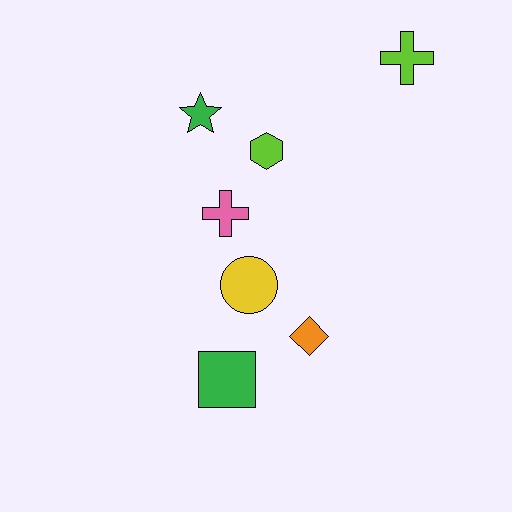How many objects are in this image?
There are 7 objects.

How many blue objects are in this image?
There are no blue objects.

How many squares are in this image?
There is 1 square.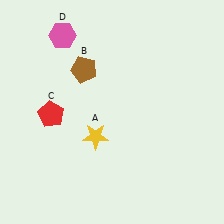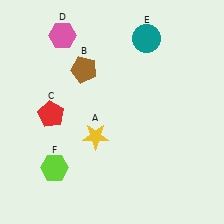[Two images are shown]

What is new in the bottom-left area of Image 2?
A lime hexagon (F) was added in the bottom-left area of Image 2.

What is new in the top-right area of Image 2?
A teal circle (E) was added in the top-right area of Image 2.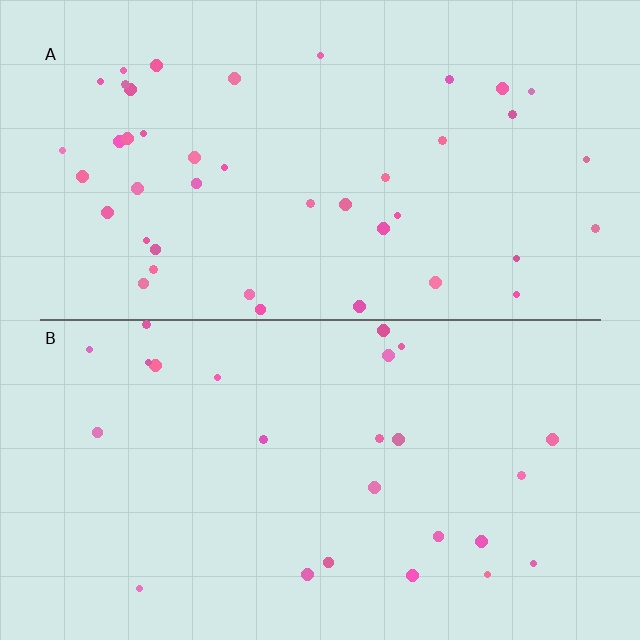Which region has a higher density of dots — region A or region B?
A (the top).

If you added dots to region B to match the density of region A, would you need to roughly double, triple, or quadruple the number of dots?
Approximately double.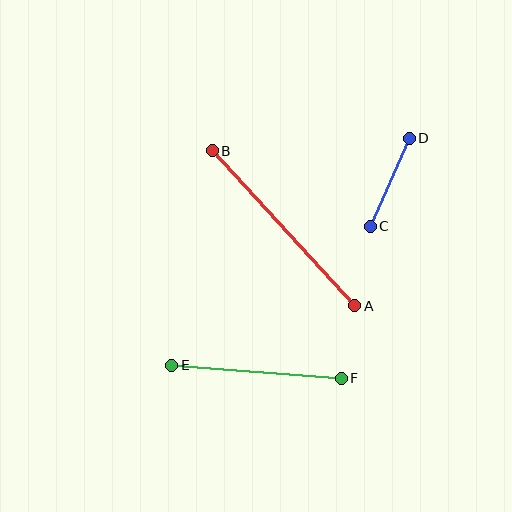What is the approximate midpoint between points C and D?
The midpoint is at approximately (390, 182) pixels.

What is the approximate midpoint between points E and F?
The midpoint is at approximately (256, 372) pixels.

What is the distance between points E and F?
The distance is approximately 170 pixels.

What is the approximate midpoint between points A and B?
The midpoint is at approximately (283, 228) pixels.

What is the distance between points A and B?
The distance is approximately 211 pixels.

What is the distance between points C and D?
The distance is approximately 96 pixels.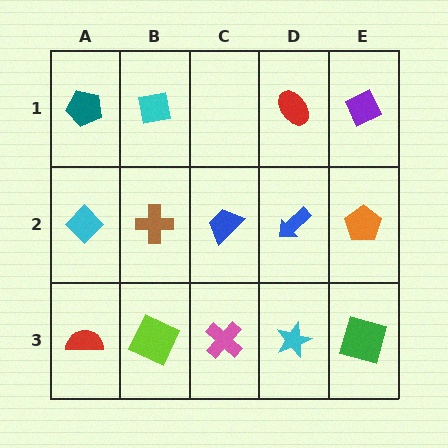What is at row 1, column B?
A cyan square.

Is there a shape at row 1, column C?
No, that cell is empty.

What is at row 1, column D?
A red ellipse.